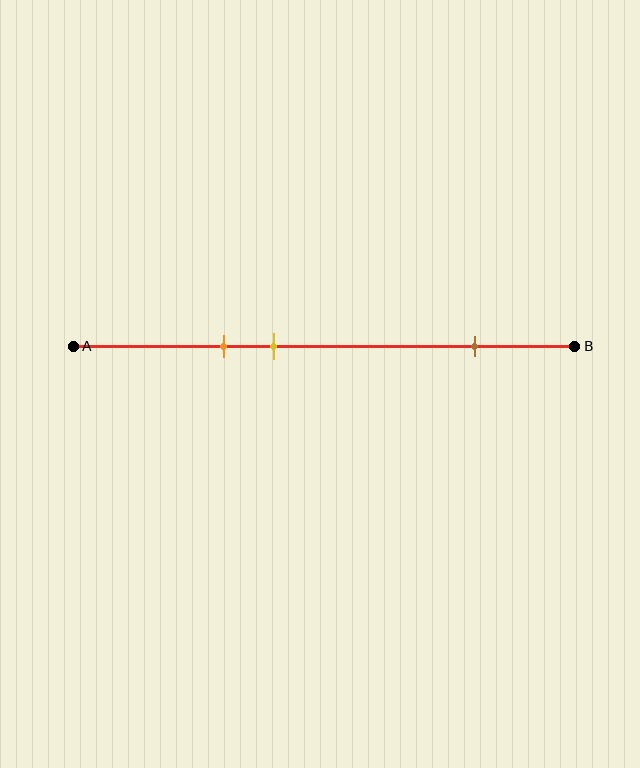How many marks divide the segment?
There are 3 marks dividing the segment.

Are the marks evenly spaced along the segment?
No, the marks are not evenly spaced.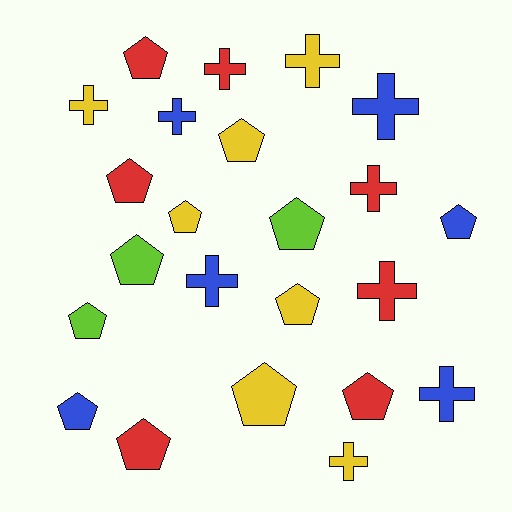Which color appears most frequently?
Yellow, with 7 objects.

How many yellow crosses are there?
There are 3 yellow crosses.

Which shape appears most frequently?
Pentagon, with 13 objects.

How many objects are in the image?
There are 23 objects.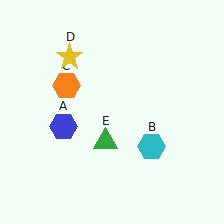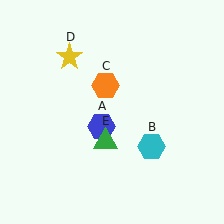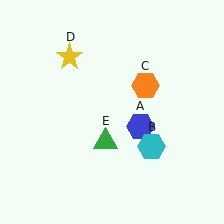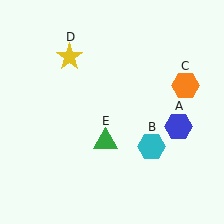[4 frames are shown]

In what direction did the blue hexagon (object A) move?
The blue hexagon (object A) moved right.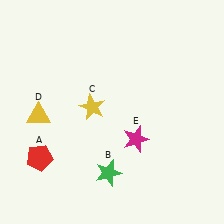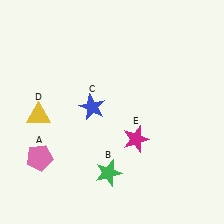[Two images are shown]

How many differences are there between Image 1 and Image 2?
There are 2 differences between the two images.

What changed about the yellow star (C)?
In Image 1, C is yellow. In Image 2, it changed to blue.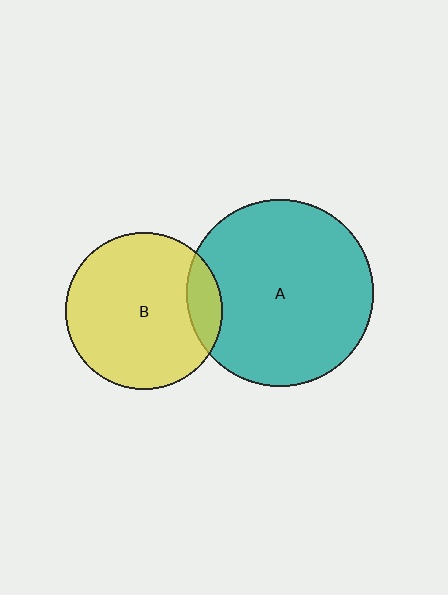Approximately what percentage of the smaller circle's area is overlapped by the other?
Approximately 15%.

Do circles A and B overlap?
Yes.